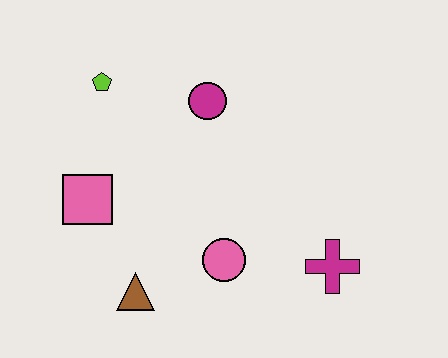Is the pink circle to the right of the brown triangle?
Yes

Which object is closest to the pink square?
The brown triangle is closest to the pink square.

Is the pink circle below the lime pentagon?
Yes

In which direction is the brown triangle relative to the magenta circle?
The brown triangle is below the magenta circle.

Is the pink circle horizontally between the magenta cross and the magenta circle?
Yes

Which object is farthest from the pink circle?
The lime pentagon is farthest from the pink circle.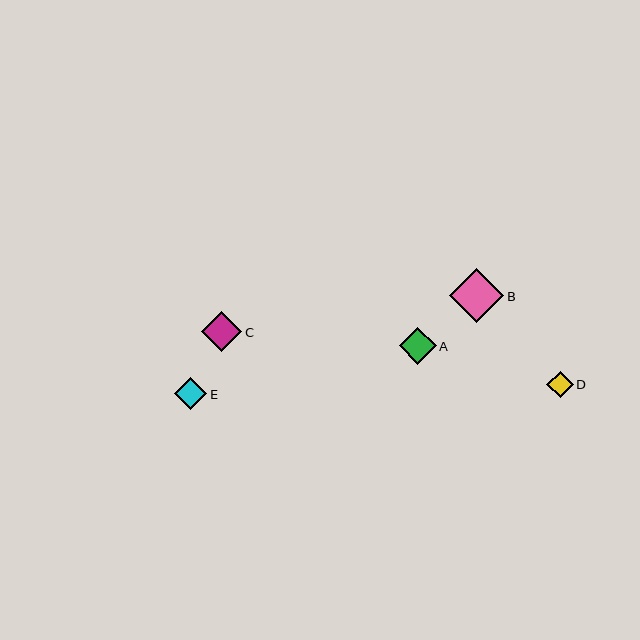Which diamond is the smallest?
Diamond D is the smallest with a size of approximately 26 pixels.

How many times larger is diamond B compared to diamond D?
Diamond B is approximately 2.0 times the size of diamond D.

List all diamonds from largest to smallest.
From largest to smallest: B, C, A, E, D.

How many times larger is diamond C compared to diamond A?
Diamond C is approximately 1.1 times the size of diamond A.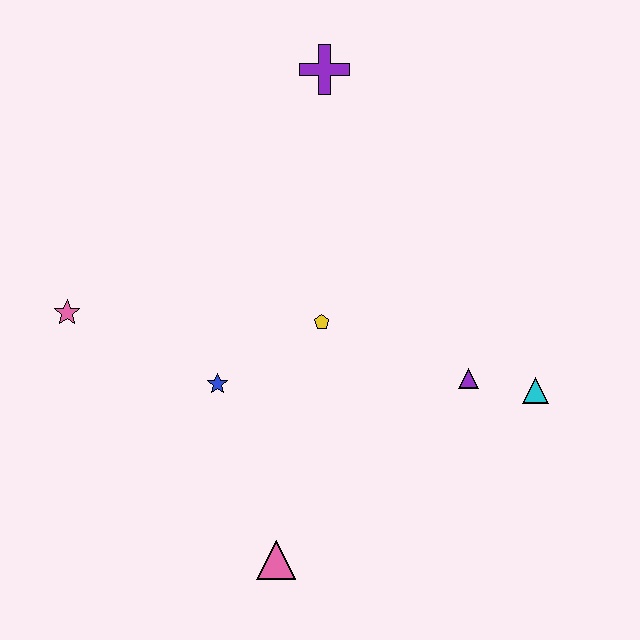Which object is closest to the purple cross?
The yellow pentagon is closest to the purple cross.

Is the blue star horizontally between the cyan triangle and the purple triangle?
No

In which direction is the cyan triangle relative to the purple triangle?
The cyan triangle is to the right of the purple triangle.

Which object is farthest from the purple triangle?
The pink star is farthest from the purple triangle.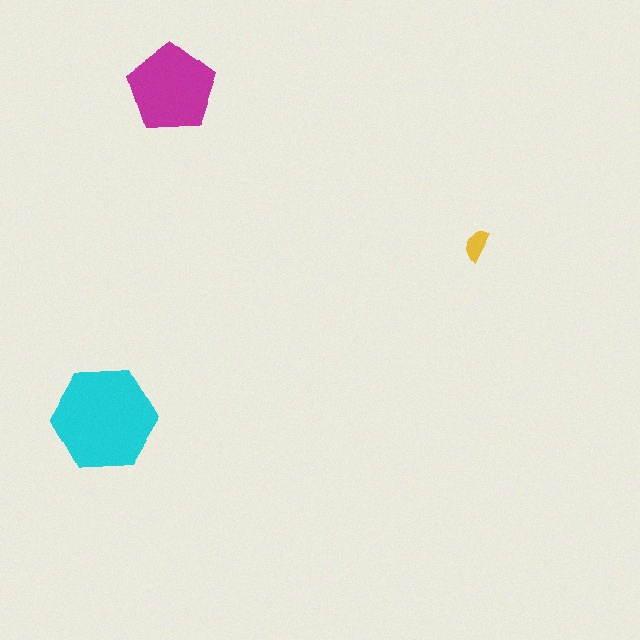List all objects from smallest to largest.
The yellow semicircle, the magenta pentagon, the cyan hexagon.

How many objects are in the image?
There are 3 objects in the image.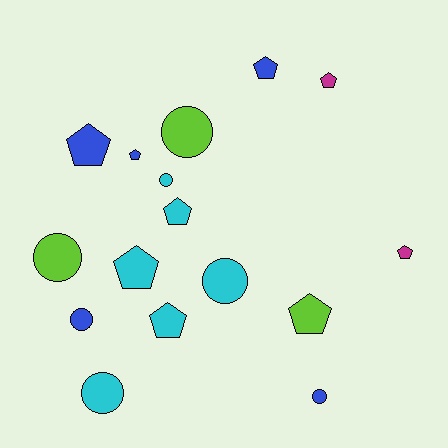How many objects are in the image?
There are 16 objects.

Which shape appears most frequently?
Pentagon, with 9 objects.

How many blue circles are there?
There are 2 blue circles.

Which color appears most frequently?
Cyan, with 6 objects.